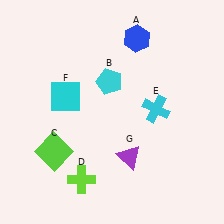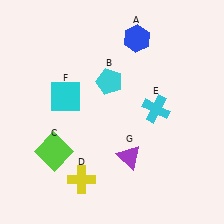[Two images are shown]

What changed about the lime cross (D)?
In Image 1, D is lime. In Image 2, it changed to yellow.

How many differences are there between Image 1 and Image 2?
There is 1 difference between the two images.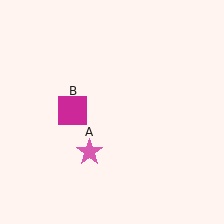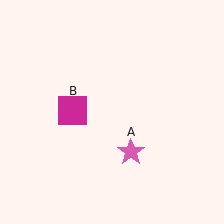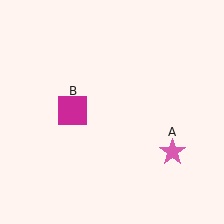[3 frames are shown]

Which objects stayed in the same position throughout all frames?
Magenta square (object B) remained stationary.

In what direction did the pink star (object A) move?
The pink star (object A) moved right.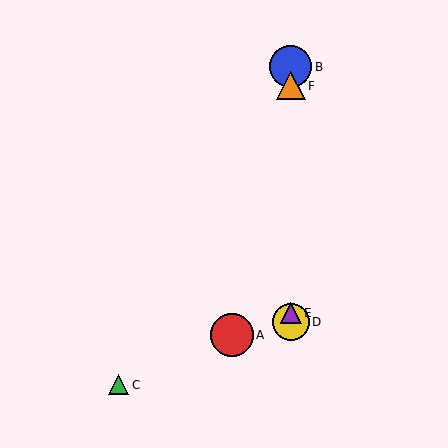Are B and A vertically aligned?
No, B is at x≈291 and A is at x≈232.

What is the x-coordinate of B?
Object B is at x≈291.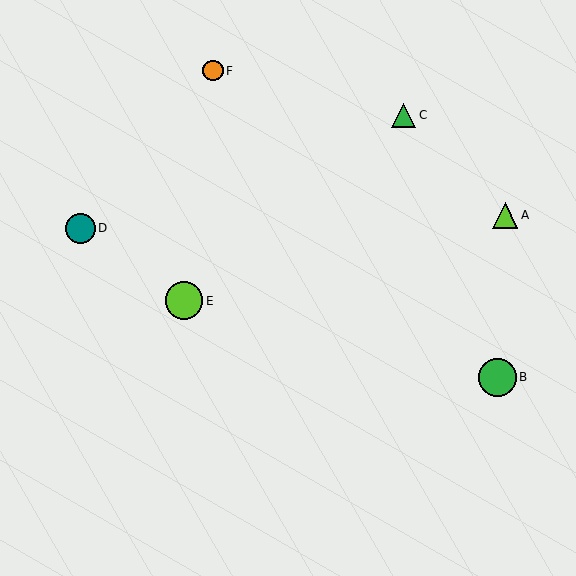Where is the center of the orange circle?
The center of the orange circle is at (213, 71).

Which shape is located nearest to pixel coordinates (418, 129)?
The green triangle (labeled C) at (403, 115) is nearest to that location.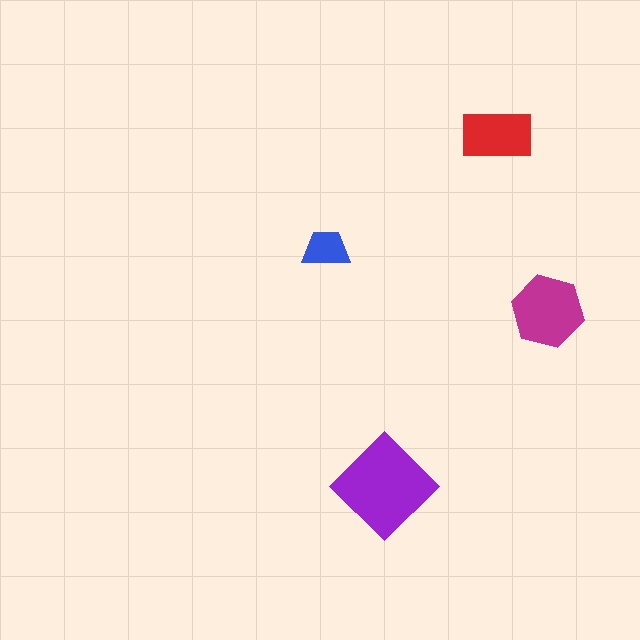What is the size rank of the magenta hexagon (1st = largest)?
2nd.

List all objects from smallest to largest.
The blue trapezoid, the red rectangle, the magenta hexagon, the purple diamond.